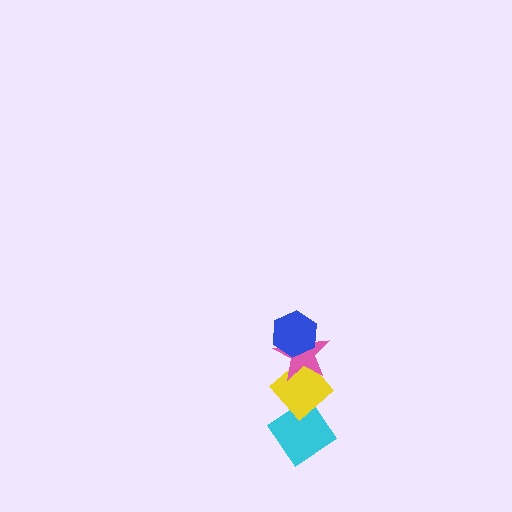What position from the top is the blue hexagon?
The blue hexagon is 1st from the top.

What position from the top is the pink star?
The pink star is 2nd from the top.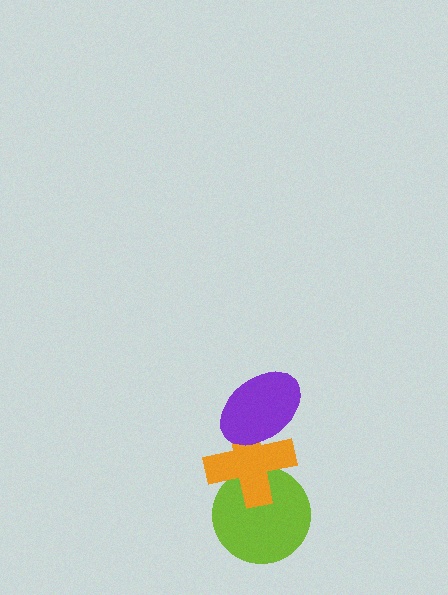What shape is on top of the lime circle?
The orange cross is on top of the lime circle.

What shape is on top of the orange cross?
The purple ellipse is on top of the orange cross.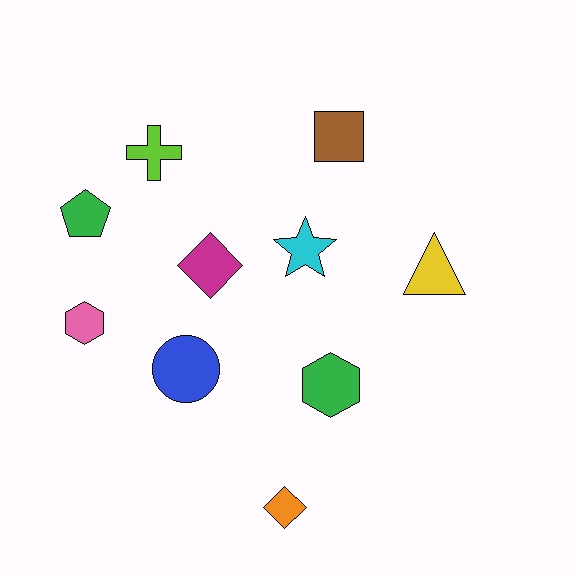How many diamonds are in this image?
There are 2 diamonds.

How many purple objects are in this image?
There are no purple objects.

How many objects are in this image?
There are 10 objects.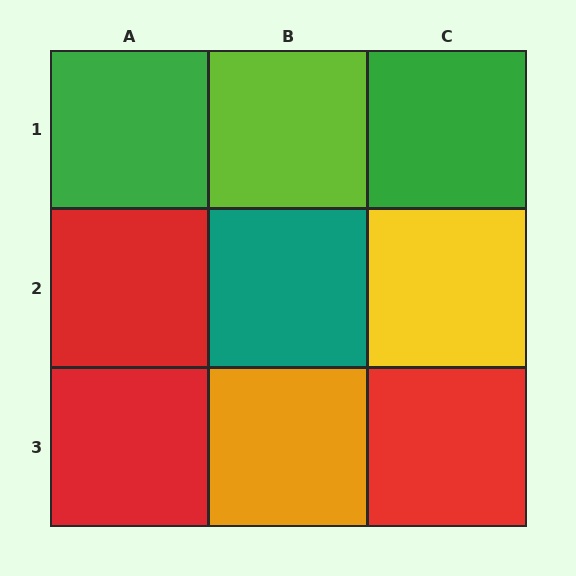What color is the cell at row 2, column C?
Yellow.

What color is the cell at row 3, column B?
Orange.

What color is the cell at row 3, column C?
Red.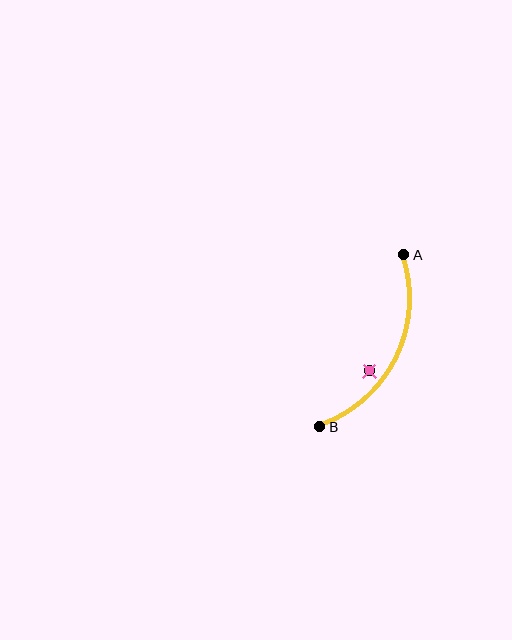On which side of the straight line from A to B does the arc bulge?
The arc bulges to the right of the straight line connecting A and B.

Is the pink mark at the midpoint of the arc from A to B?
No — the pink mark does not lie on the arc at all. It sits slightly inside the curve.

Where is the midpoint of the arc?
The arc midpoint is the point on the curve farthest from the straight line joining A and B. It sits to the right of that line.